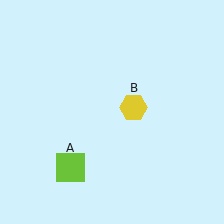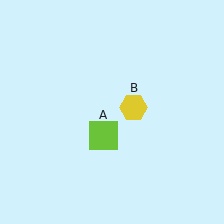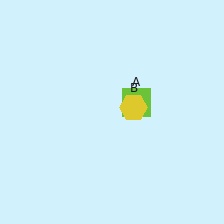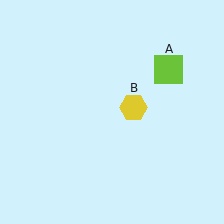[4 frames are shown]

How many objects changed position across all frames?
1 object changed position: lime square (object A).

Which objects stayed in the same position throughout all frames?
Yellow hexagon (object B) remained stationary.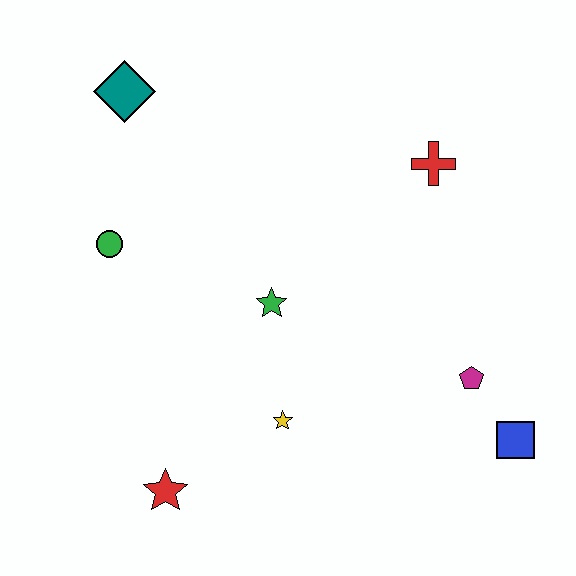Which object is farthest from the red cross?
The red star is farthest from the red cross.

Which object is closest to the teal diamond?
The green circle is closest to the teal diamond.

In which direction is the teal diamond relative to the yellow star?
The teal diamond is above the yellow star.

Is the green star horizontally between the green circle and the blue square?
Yes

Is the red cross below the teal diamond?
Yes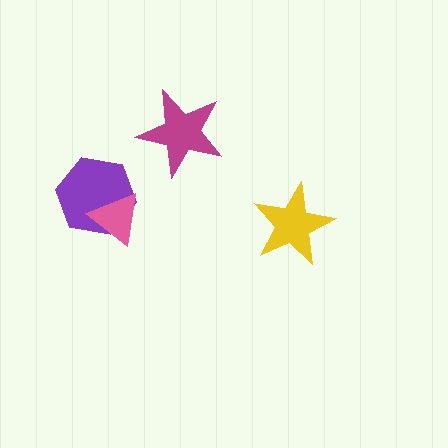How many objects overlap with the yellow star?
0 objects overlap with the yellow star.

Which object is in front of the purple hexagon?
The pink triangle is in front of the purple hexagon.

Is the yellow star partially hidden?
No, no other shape covers it.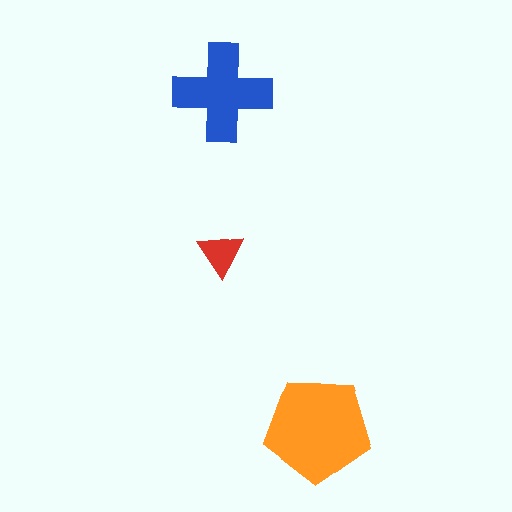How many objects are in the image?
There are 3 objects in the image.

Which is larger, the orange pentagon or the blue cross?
The orange pentagon.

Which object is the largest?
The orange pentagon.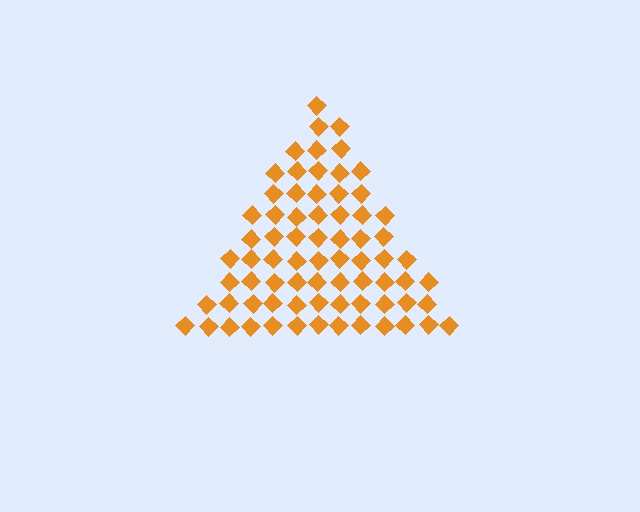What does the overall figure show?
The overall figure shows a triangle.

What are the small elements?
The small elements are diamonds.